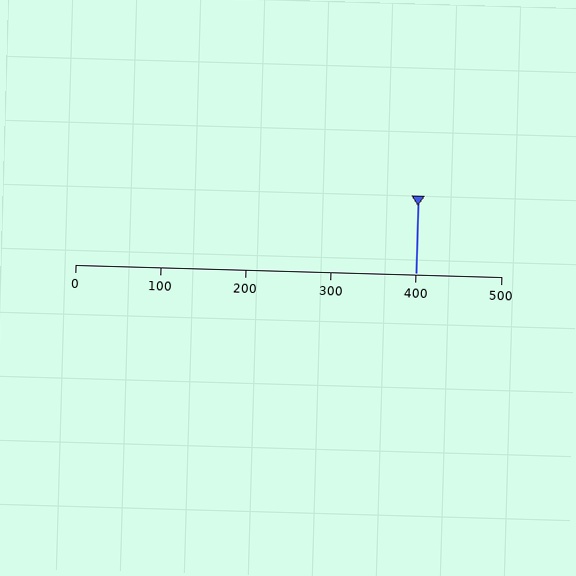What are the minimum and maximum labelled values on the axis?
The axis runs from 0 to 500.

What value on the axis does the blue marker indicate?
The marker indicates approximately 400.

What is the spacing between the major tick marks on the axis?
The major ticks are spaced 100 apart.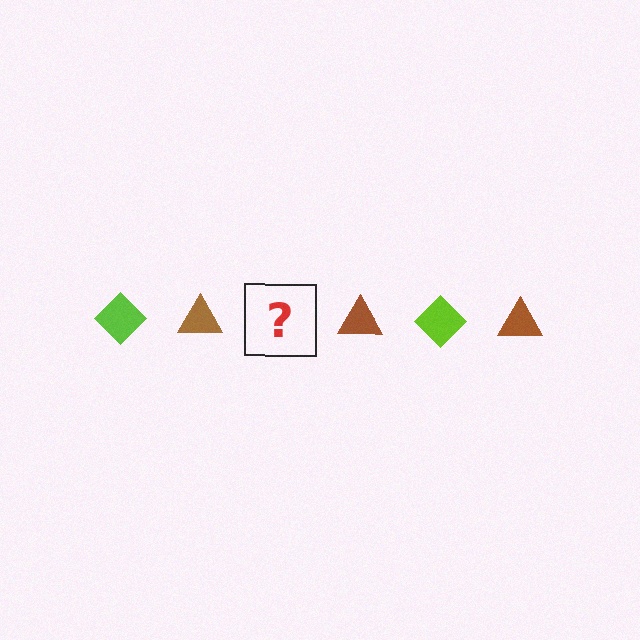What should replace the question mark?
The question mark should be replaced with a lime diamond.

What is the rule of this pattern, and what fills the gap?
The rule is that the pattern alternates between lime diamond and brown triangle. The gap should be filled with a lime diamond.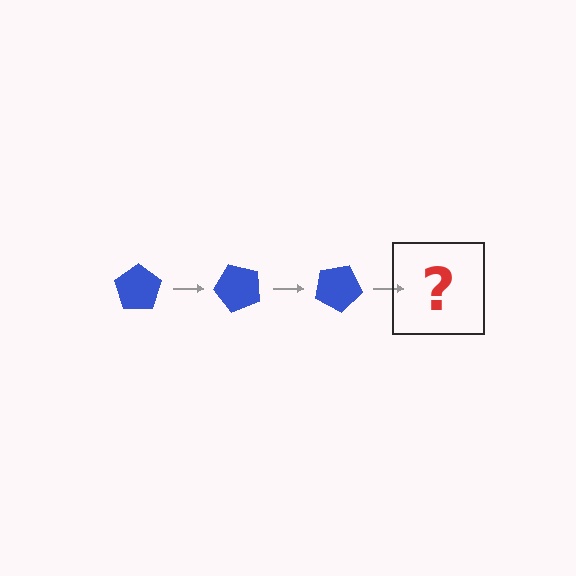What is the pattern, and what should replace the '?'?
The pattern is that the pentagon rotates 50 degrees each step. The '?' should be a blue pentagon rotated 150 degrees.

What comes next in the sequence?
The next element should be a blue pentagon rotated 150 degrees.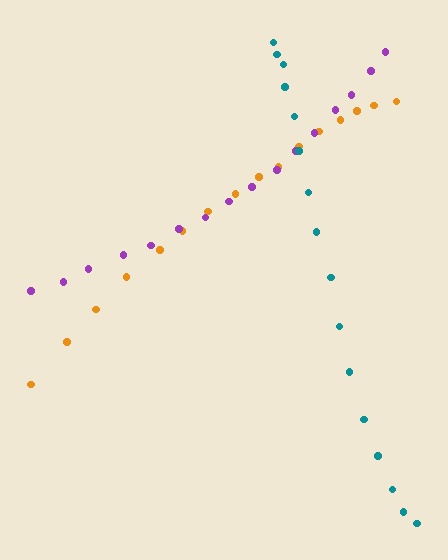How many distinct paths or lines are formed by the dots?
There are 3 distinct paths.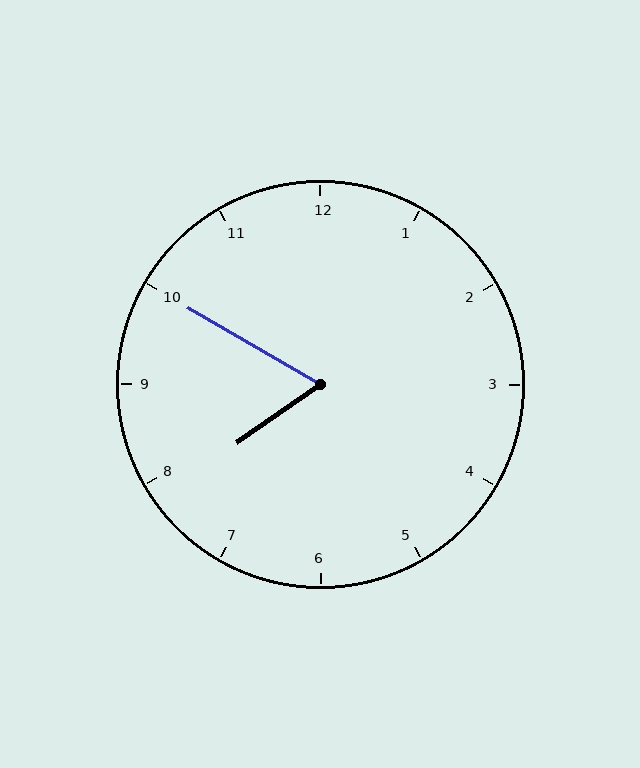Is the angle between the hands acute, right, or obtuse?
It is acute.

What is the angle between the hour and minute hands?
Approximately 65 degrees.